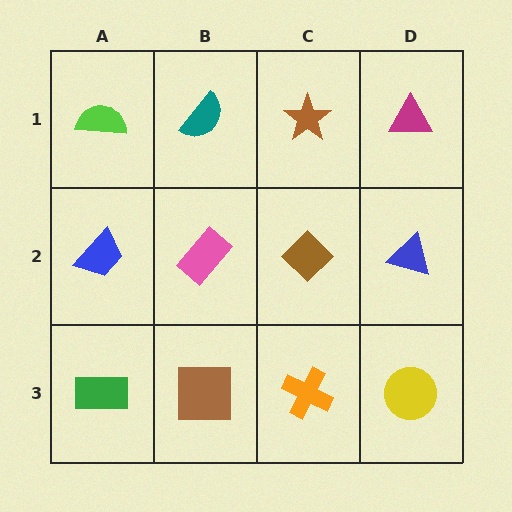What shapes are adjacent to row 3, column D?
A blue triangle (row 2, column D), an orange cross (row 3, column C).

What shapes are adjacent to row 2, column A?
A lime semicircle (row 1, column A), a green rectangle (row 3, column A), a pink rectangle (row 2, column B).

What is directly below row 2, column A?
A green rectangle.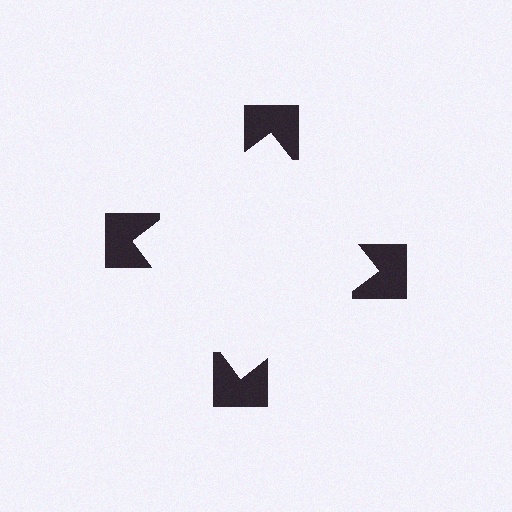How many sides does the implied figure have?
4 sides.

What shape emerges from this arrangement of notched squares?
An illusory square — its edges are inferred from the aligned wedge cuts in the notched squares, not physically drawn.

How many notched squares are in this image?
There are 4 — one at each vertex of the illusory square.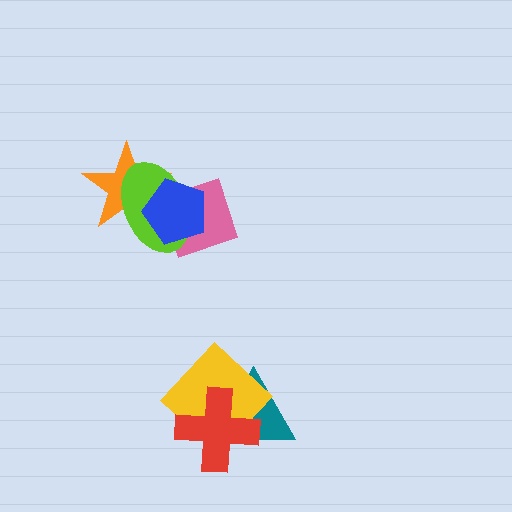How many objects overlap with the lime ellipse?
3 objects overlap with the lime ellipse.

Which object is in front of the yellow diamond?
The red cross is in front of the yellow diamond.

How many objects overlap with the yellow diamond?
2 objects overlap with the yellow diamond.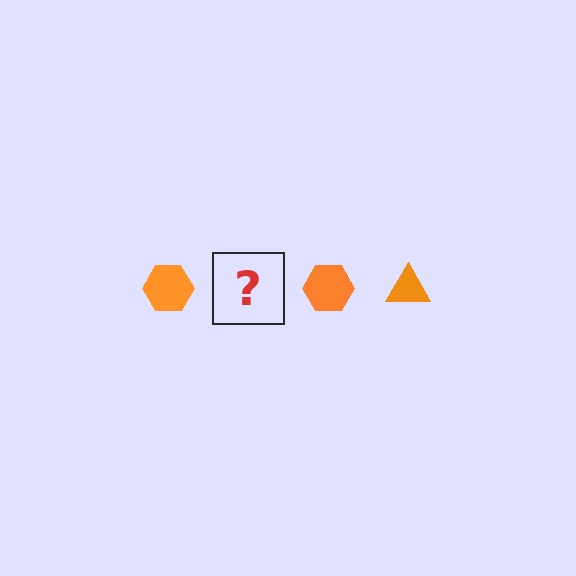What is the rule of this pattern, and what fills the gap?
The rule is that the pattern cycles through hexagon, triangle shapes in orange. The gap should be filled with an orange triangle.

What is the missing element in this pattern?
The missing element is an orange triangle.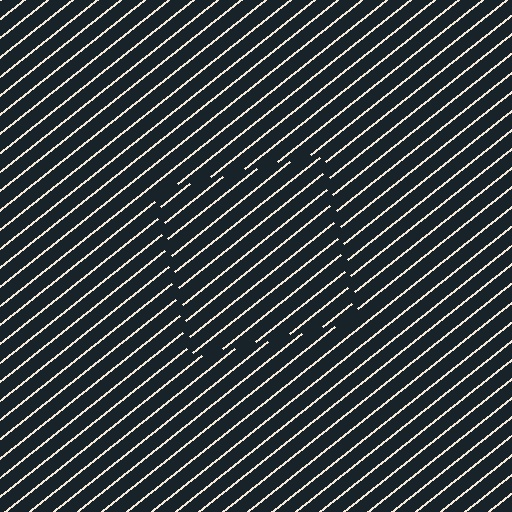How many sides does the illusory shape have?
4 sides — the line-ends trace a square.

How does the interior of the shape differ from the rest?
The interior of the shape contains the same grating, shifted by half a period — the contour is defined by the phase discontinuity where line-ends from the inner and outer gratings abut.